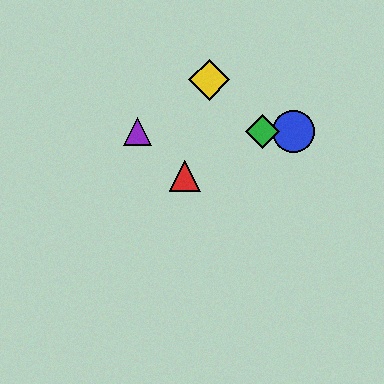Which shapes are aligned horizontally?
The blue circle, the green diamond, the purple triangle are aligned horizontally.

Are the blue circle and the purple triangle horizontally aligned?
Yes, both are at y≈132.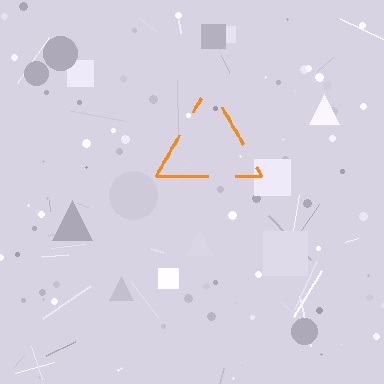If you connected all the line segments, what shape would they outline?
They would outline a triangle.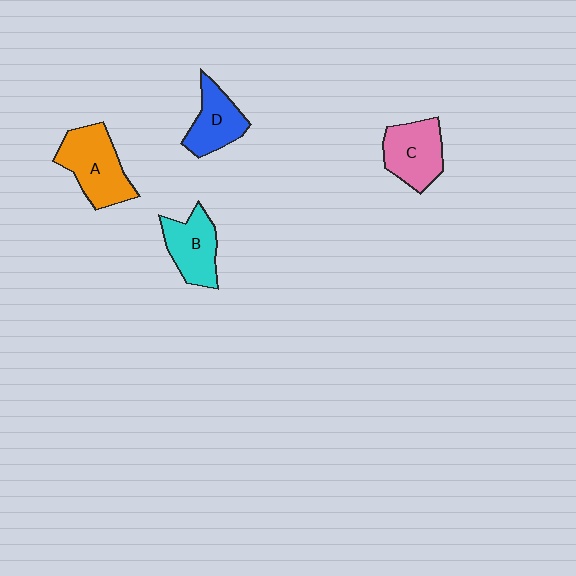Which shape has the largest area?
Shape A (orange).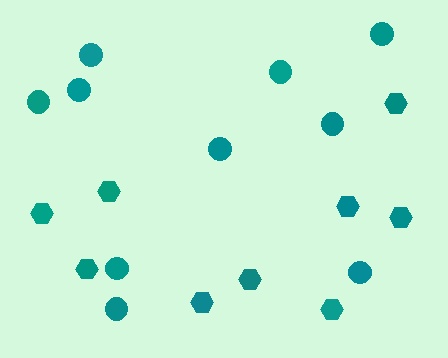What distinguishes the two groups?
There are 2 groups: one group of circles (10) and one group of hexagons (9).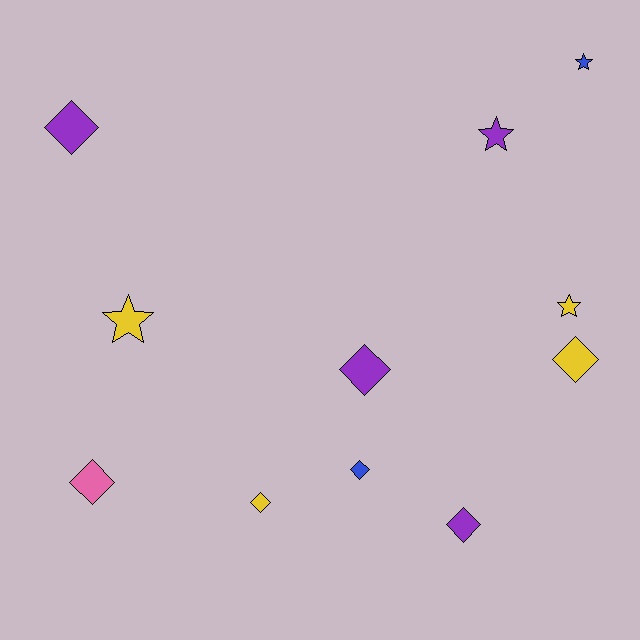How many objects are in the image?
There are 11 objects.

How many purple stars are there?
There is 1 purple star.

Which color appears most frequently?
Purple, with 4 objects.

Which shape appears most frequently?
Diamond, with 7 objects.